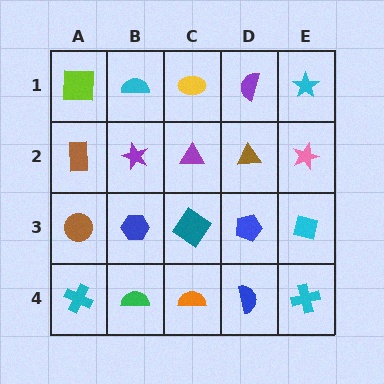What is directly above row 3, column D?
A brown triangle.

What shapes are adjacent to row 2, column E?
A cyan star (row 1, column E), a cyan square (row 3, column E), a brown triangle (row 2, column D).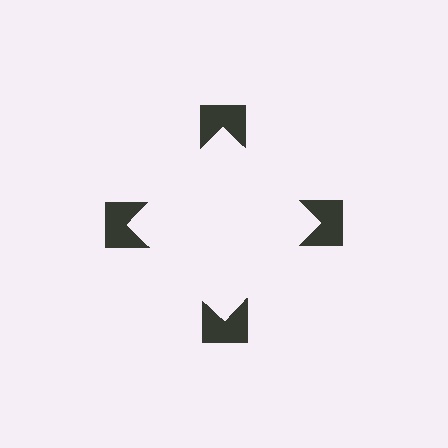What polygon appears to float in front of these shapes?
An illusory square — its edges are inferred from the aligned wedge cuts in the notched squares, not physically drawn.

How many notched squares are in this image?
There are 4 — one at each vertex of the illusory square.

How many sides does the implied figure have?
4 sides.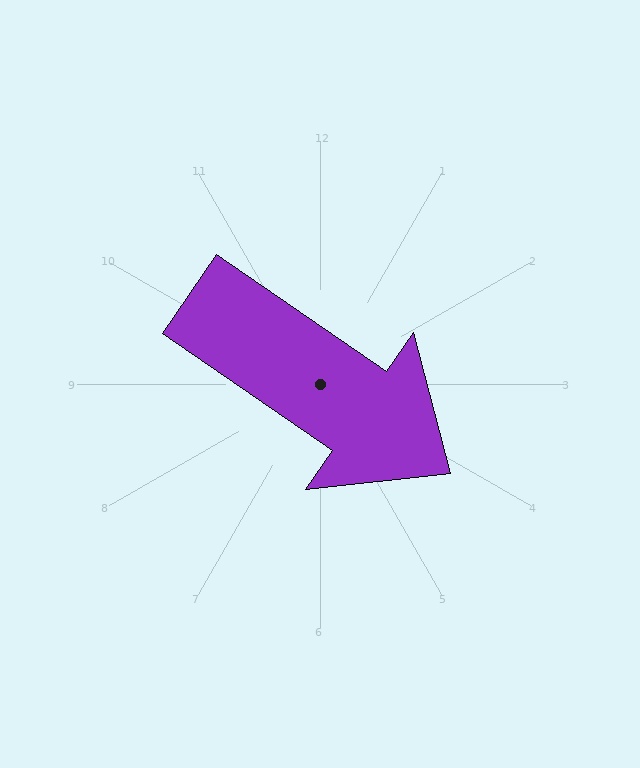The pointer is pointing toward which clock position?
Roughly 4 o'clock.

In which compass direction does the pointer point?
Southeast.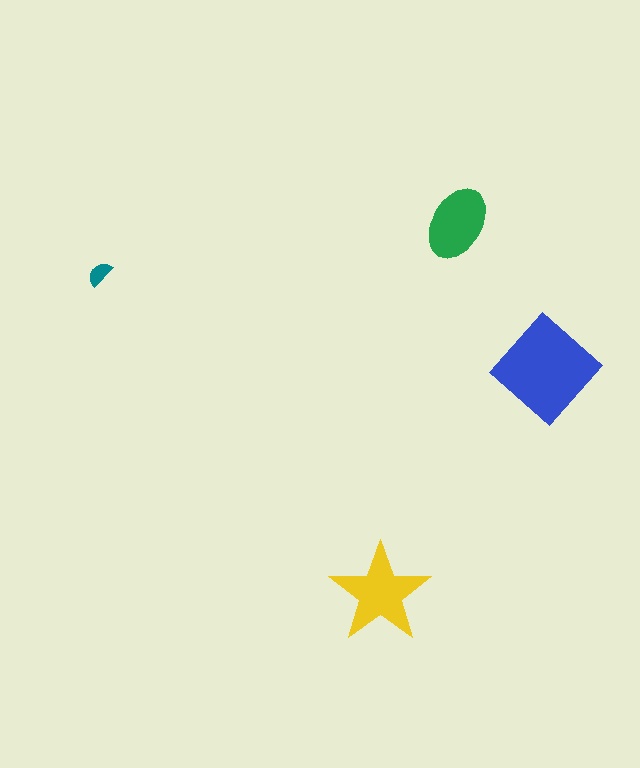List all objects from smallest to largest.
The teal semicircle, the green ellipse, the yellow star, the blue diamond.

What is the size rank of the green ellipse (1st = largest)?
3rd.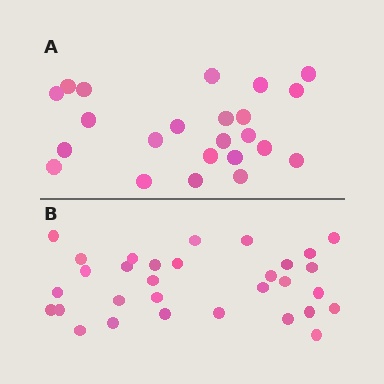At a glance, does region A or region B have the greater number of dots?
Region B (the bottom region) has more dots.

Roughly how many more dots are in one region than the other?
Region B has roughly 8 or so more dots than region A.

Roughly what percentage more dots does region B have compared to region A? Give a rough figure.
About 35% more.